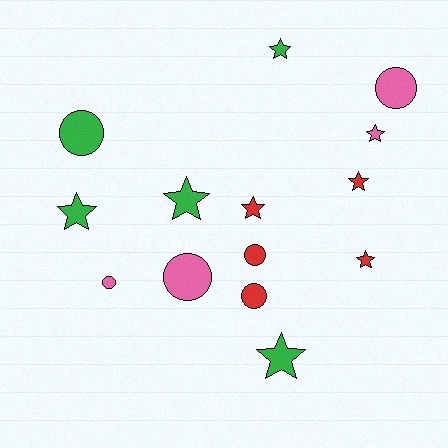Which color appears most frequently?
Green, with 5 objects.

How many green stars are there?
There are 4 green stars.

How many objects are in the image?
There are 14 objects.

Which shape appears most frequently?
Star, with 8 objects.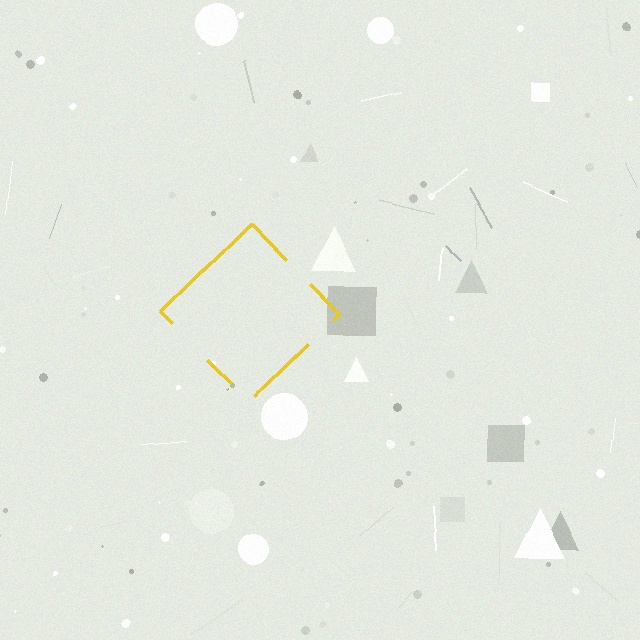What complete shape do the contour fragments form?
The contour fragments form a diamond.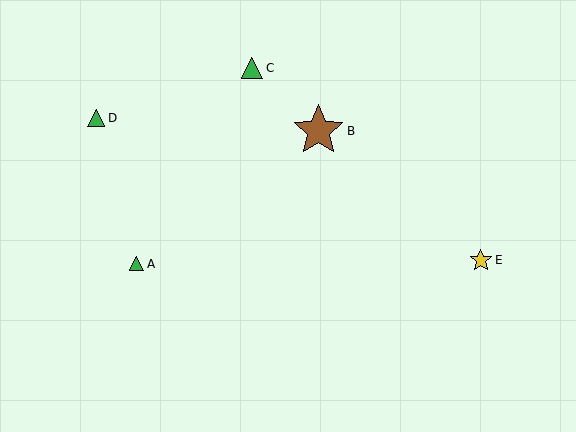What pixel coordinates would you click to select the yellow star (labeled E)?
Click at (481, 260) to select the yellow star E.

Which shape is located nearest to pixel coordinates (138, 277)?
The green triangle (labeled A) at (137, 264) is nearest to that location.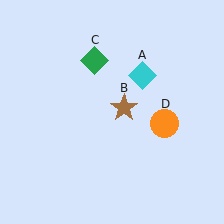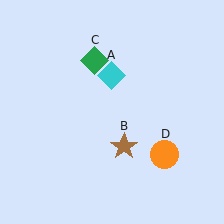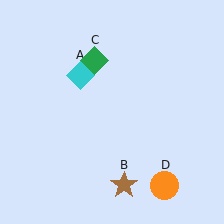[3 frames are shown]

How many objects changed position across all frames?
3 objects changed position: cyan diamond (object A), brown star (object B), orange circle (object D).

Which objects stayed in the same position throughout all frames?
Green diamond (object C) remained stationary.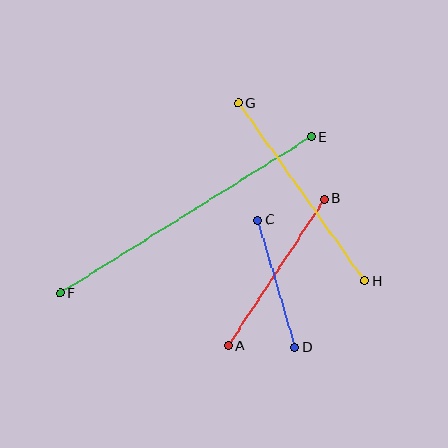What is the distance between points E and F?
The distance is approximately 296 pixels.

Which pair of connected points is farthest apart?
Points E and F are farthest apart.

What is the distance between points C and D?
The distance is approximately 133 pixels.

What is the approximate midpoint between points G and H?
The midpoint is at approximately (301, 192) pixels.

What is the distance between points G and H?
The distance is approximately 218 pixels.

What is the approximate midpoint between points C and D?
The midpoint is at approximately (276, 284) pixels.